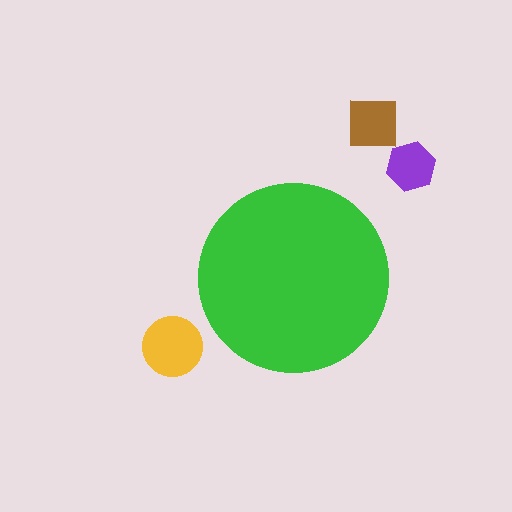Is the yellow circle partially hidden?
No, the yellow circle is fully visible.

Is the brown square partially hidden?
No, the brown square is fully visible.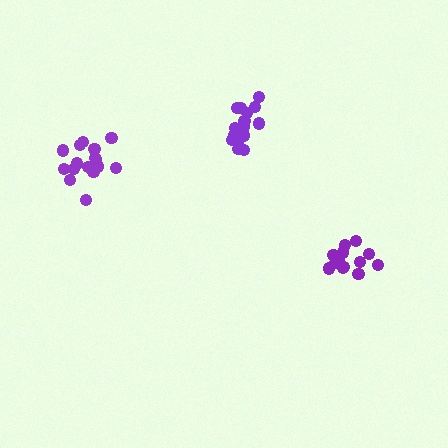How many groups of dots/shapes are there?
There are 3 groups.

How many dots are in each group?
Group 1: 15 dots, Group 2: 13 dots, Group 3: 17 dots (45 total).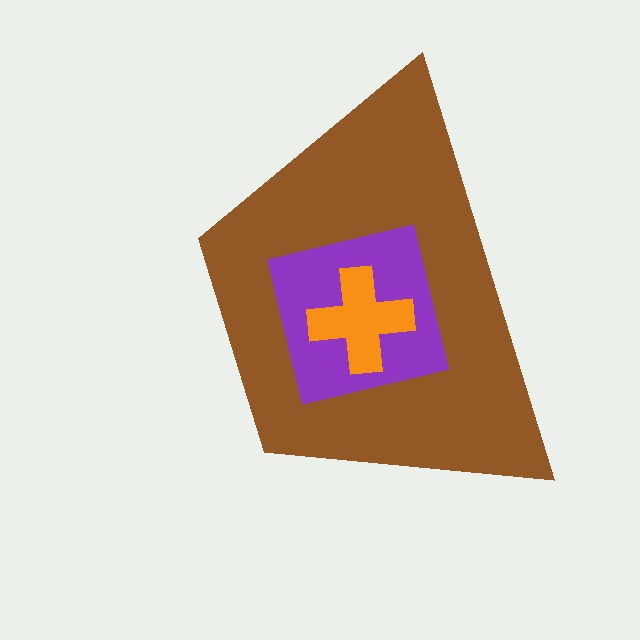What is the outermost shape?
The brown trapezoid.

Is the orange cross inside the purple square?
Yes.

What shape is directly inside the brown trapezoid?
The purple square.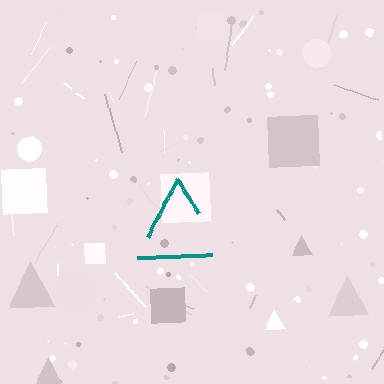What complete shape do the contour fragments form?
The contour fragments form a triangle.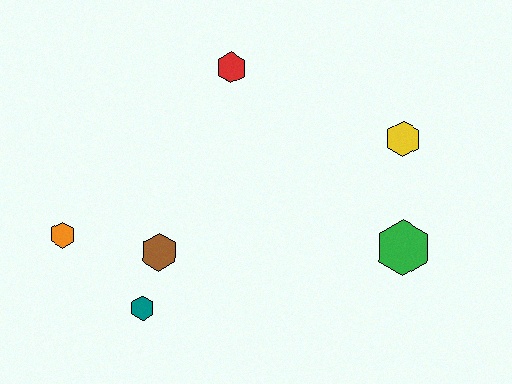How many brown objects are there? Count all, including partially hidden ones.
There is 1 brown object.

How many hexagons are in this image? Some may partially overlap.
There are 6 hexagons.